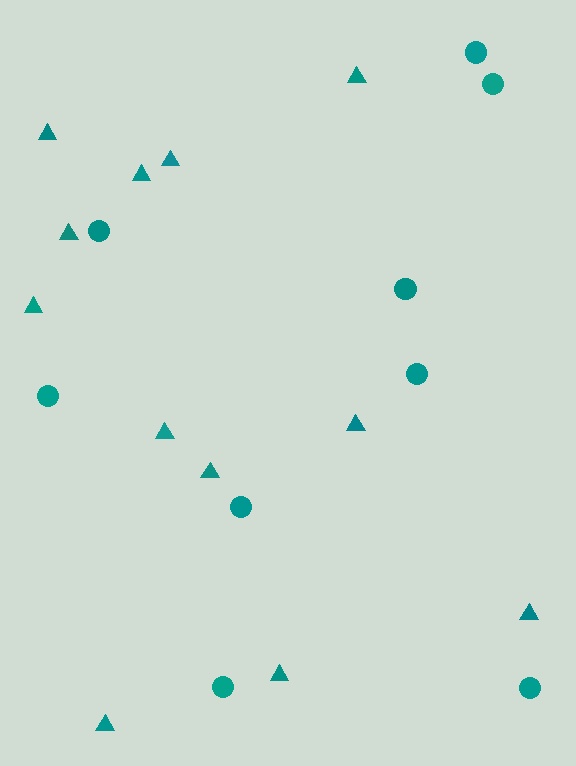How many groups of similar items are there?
There are 2 groups: one group of circles (9) and one group of triangles (12).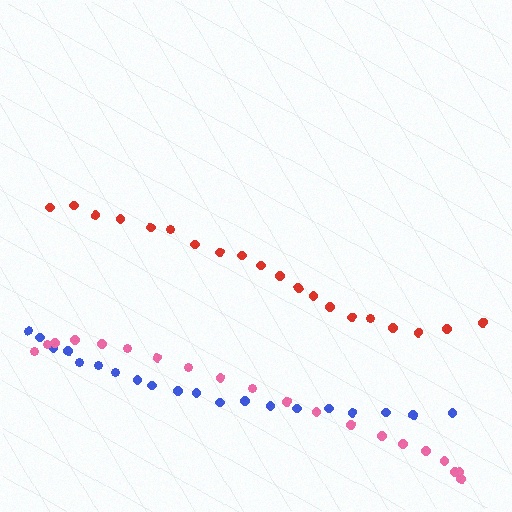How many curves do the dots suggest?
There are 3 distinct paths.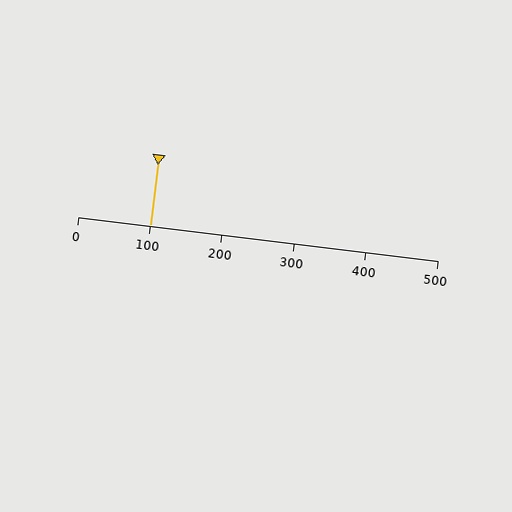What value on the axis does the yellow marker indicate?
The marker indicates approximately 100.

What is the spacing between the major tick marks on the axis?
The major ticks are spaced 100 apart.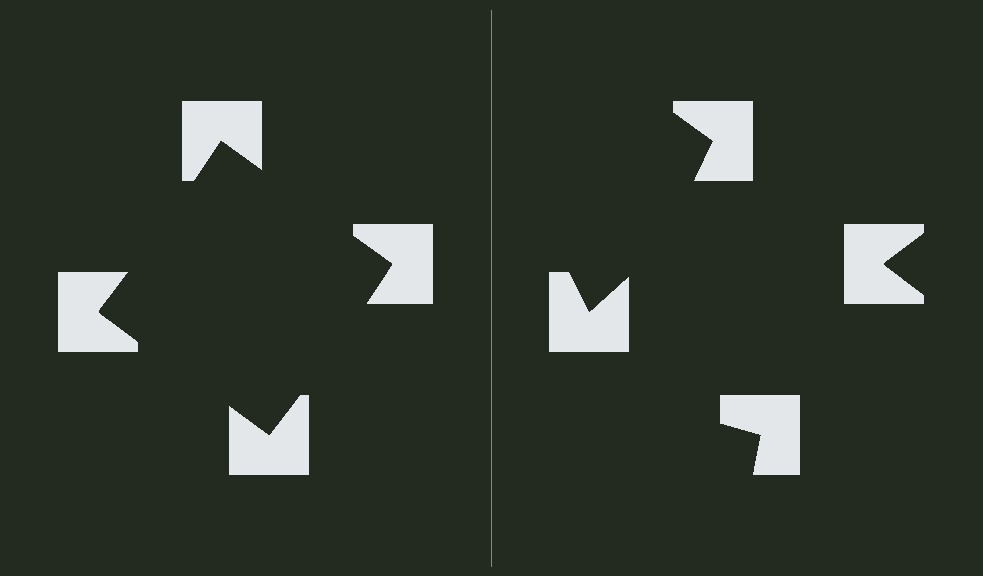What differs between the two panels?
The notched squares are positioned identically on both sides; only the wedge orientations differ. On the left they align to a square; on the right they are misaligned.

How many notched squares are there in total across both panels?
8 — 4 on each side.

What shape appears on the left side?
An illusory square.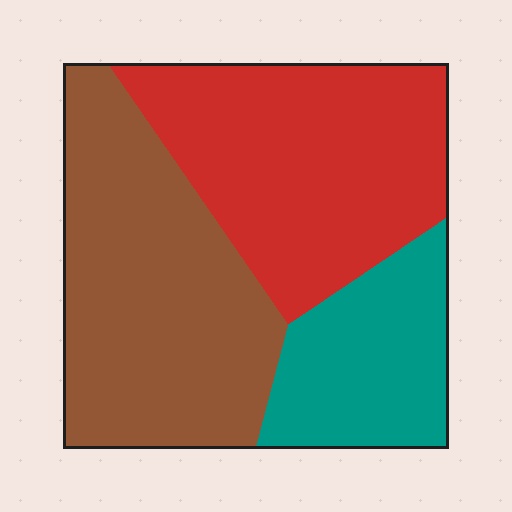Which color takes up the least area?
Teal, at roughly 20%.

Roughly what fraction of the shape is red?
Red takes up about three eighths (3/8) of the shape.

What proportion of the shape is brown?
Brown covers about 40% of the shape.